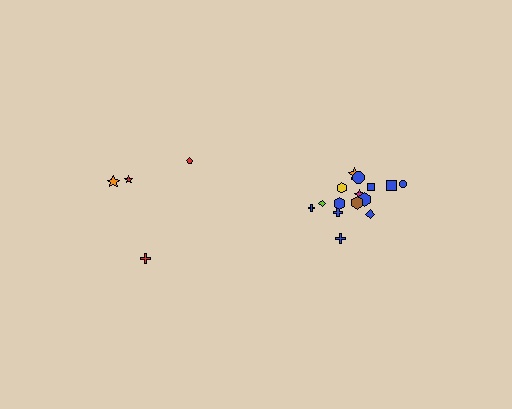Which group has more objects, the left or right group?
The right group.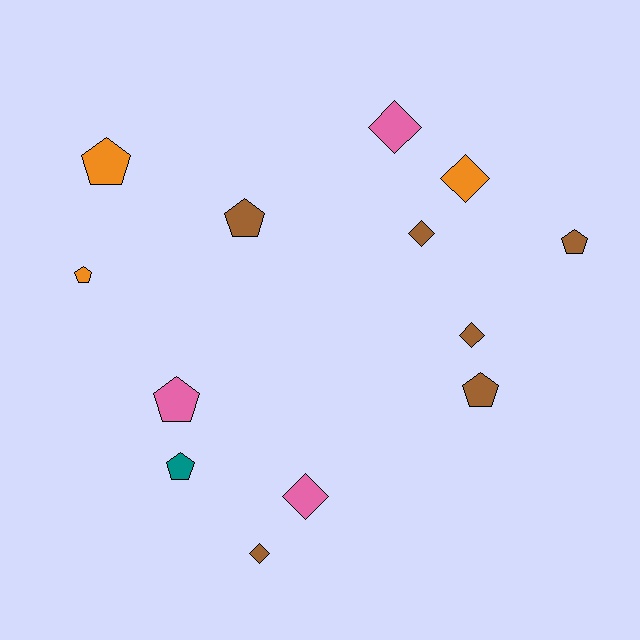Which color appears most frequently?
Brown, with 6 objects.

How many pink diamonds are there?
There are 2 pink diamonds.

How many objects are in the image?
There are 13 objects.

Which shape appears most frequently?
Pentagon, with 7 objects.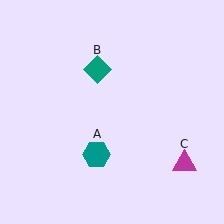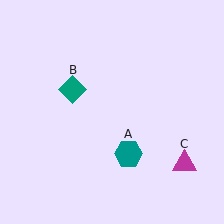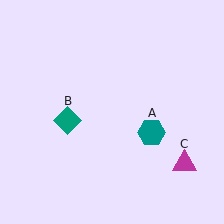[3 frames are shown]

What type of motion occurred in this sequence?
The teal hexagon (object A), teal diamond (object B) rotated counterclockwise around the center of the scene.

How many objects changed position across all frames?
2 objects changed position: teal hexagon (object A), teal diamond (object B).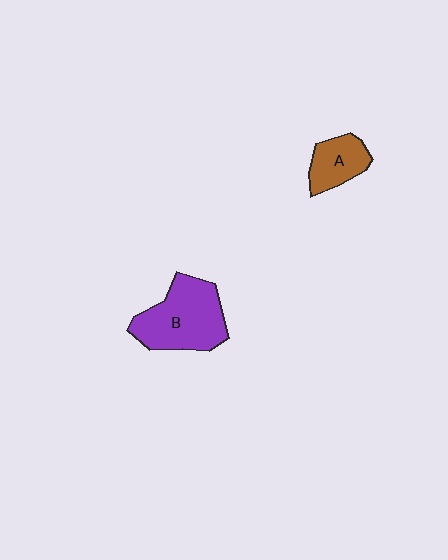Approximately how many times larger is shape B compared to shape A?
Approximately 2.0 times.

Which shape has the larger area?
Shape B (purple).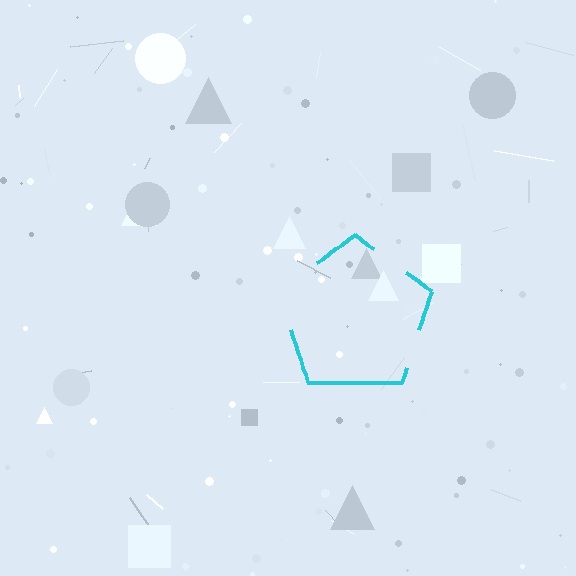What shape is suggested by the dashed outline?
The dashed outline suggests a pentagon.